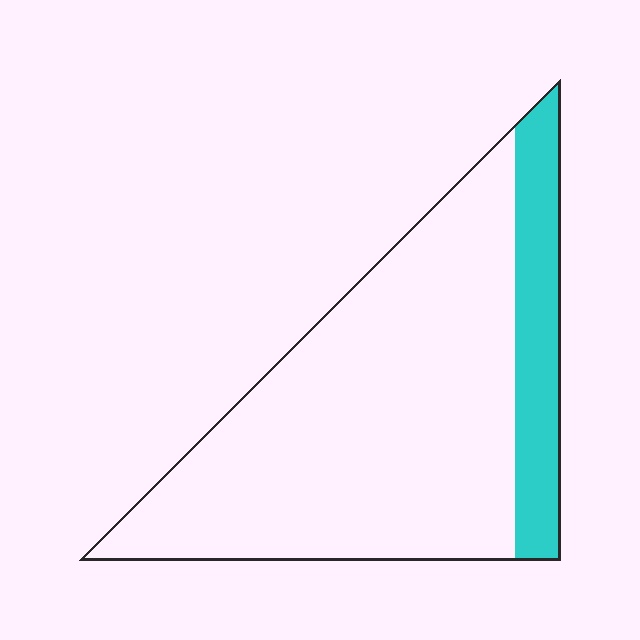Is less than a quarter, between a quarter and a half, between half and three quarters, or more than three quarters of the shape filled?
Less than a quarter.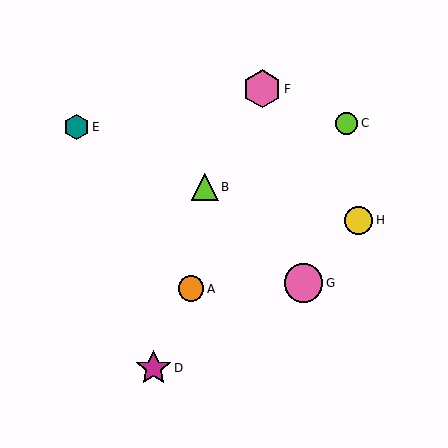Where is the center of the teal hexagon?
The center of the teal hexagon is at (77, 127).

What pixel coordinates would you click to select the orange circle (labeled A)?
Click at (191, 289) to select the orange circle A.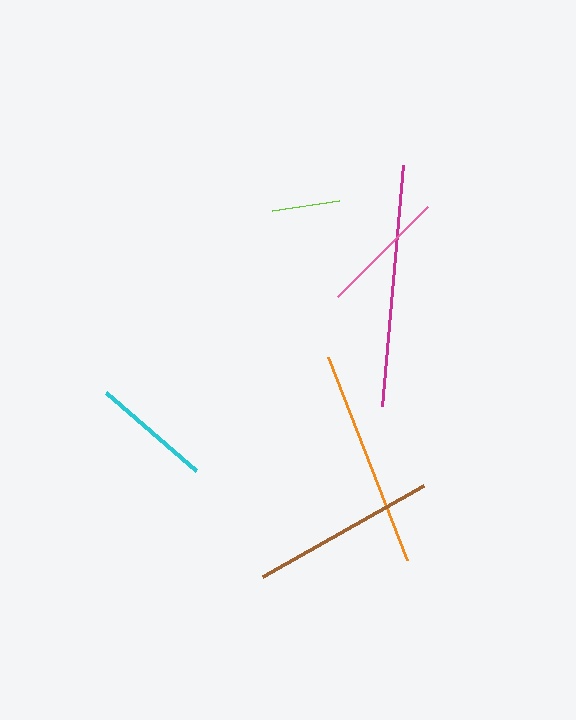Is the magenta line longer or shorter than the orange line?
The magenta line is longer than the orange line.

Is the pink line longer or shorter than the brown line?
The brown line is longer than the pink line.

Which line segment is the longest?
The magenta line is the longest at approximately 243 pixels.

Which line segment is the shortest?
The lime line is the shortest at approximately 67 pixels.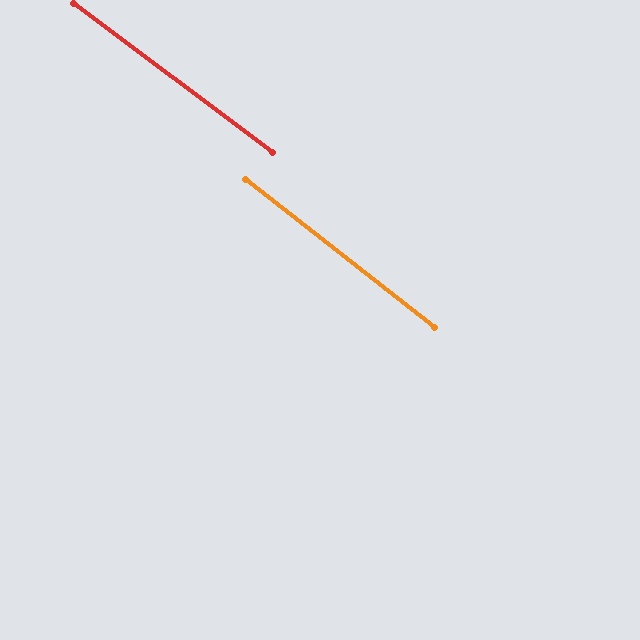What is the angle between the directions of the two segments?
Approximately 1 degree.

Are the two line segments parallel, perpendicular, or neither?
Parallel — their directions differ by only 1.1°.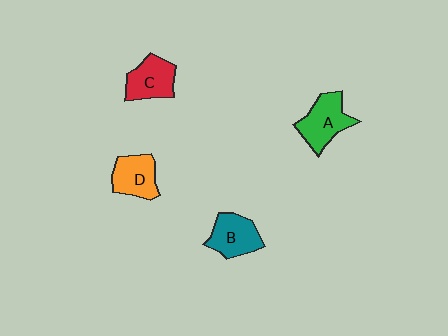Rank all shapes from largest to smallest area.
From largest to smallest: A (green), B (teal), C (red), D (orange).